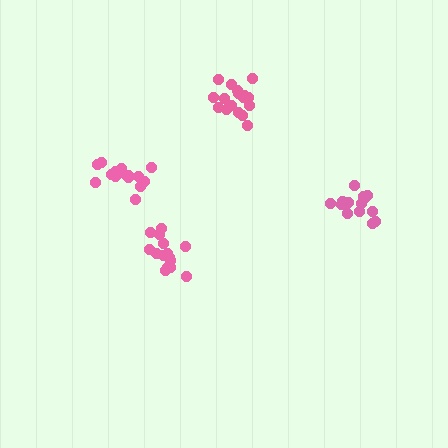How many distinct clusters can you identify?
There are 4 distinct clusters.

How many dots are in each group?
Group 1: 16 dots, Group 2: 17 dots, Group 3: 15 dots, Group 4: 16 dots (64 total).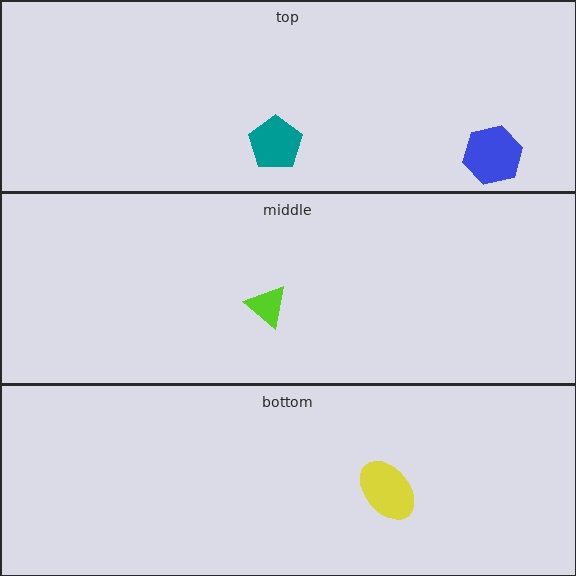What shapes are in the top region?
The blue hexagon, the teal pentagon.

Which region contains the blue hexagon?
The top region.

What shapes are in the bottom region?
The yellow ellipse.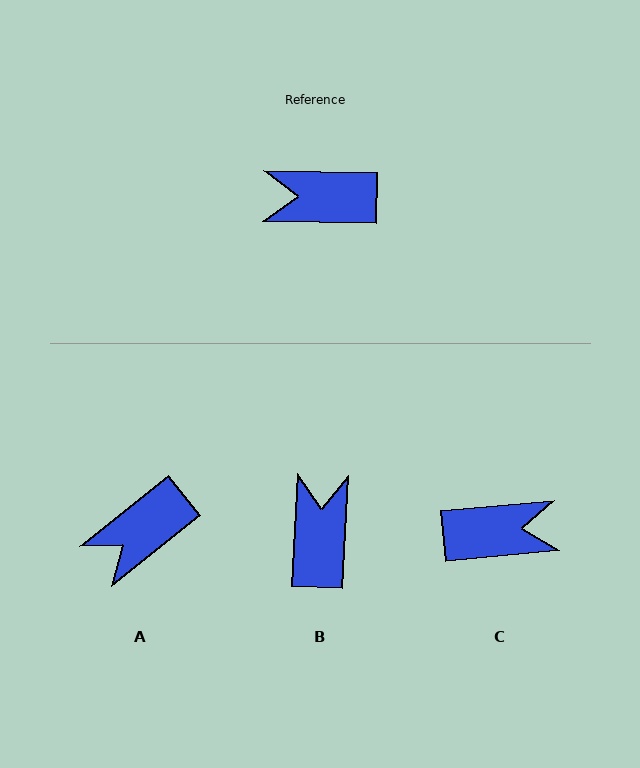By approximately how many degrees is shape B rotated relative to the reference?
Approximately 91 degrees clockwise.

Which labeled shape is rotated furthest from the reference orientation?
C, about 173 degrees away.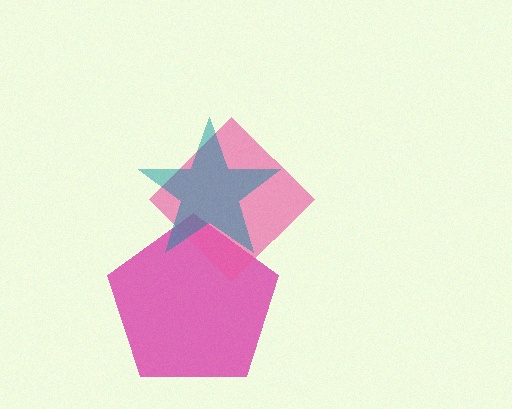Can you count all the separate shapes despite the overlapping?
Yes, there are 3 separate shapes.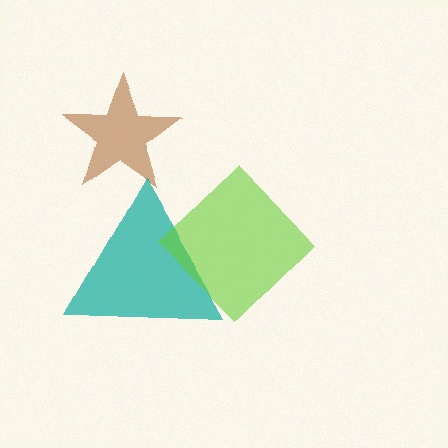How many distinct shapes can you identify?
There are 3 distinct shapes: a brown star, a teal triangle, a lime diamond.